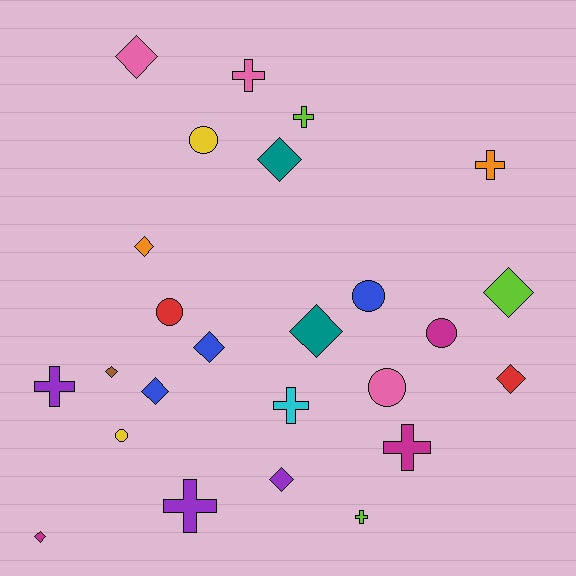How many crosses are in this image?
There are 8 crosses.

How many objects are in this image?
There are 25 objects.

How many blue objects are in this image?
There are 3 blue objects.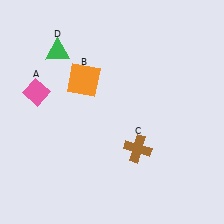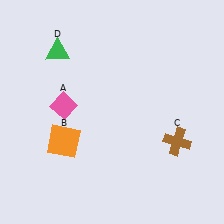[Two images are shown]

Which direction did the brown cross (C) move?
The brown cross (C) moved right.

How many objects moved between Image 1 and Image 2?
3 objects moved between the two images.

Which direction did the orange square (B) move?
The orange square (B) moved down.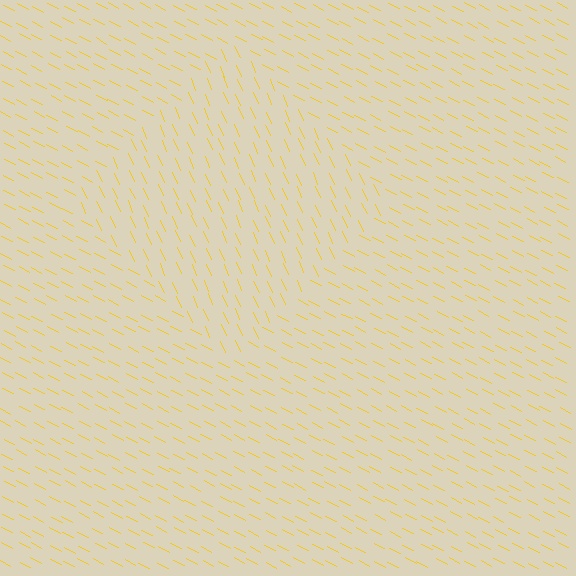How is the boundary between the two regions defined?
The boundary is defined purely by a change in line orientation (approximately 39 degrees difference). All lines are the same color and thickness.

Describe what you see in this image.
The image is filled with small yellow line segments. A diamond region in the image has lines oriented differently from the surrounding lines, creating a visible texture boundary.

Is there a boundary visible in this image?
Yes, there is a texture boundary formed by a change in line orientation.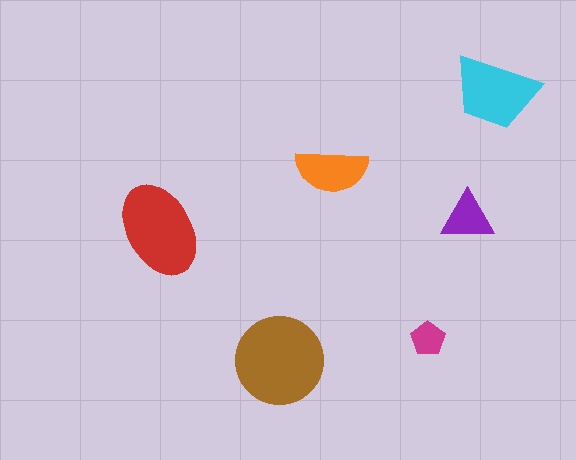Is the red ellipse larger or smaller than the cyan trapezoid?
Larger.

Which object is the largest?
The brown circle.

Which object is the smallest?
The magenta pentagon.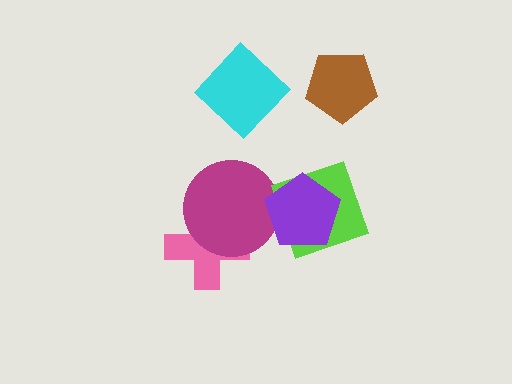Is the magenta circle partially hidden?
Yes, it is partially covered by another shape.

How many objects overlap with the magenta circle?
2 objects overlap with the magenta circle.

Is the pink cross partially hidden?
Yes, it is partially covered by another shape.